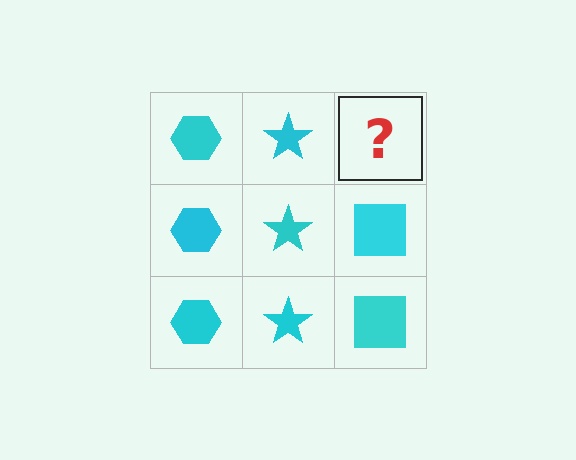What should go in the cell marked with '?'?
The missing cell should contain a cyan square.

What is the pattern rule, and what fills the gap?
The rule is that each column has a consistent shape. The gap should be filled with a cyan square.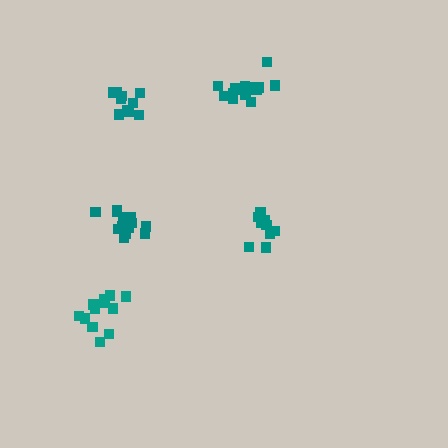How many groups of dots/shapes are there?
There are 5 groups.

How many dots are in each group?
Group 1: 9 dots, Group 2: 12 dots, Group 3: 10 dots, Group 4: 13 dots, Group 5: 15 dots (59 total).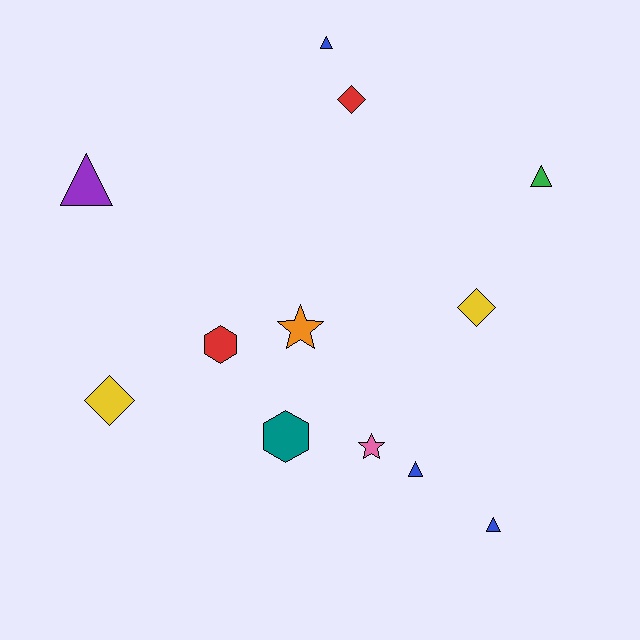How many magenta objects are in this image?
There are no magenta objects.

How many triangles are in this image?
There are 5 triangles.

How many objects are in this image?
There are 12 objects.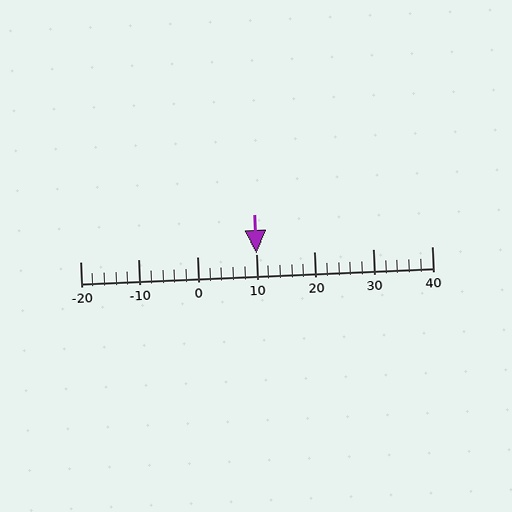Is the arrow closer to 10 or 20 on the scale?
The arrow is closer to 10.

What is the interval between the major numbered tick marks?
The major tick marks are spaced 10 units apart.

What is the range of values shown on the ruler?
The ruler shows values from -20 to 40.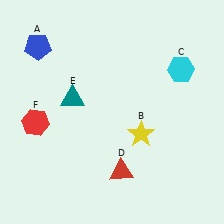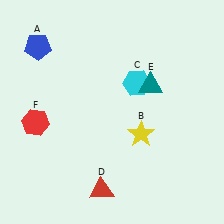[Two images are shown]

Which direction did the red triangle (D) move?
The red triangle (D) moved left.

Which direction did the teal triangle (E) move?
The teal triangle (E) moved right.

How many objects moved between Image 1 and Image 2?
3 objects moved between the two images.